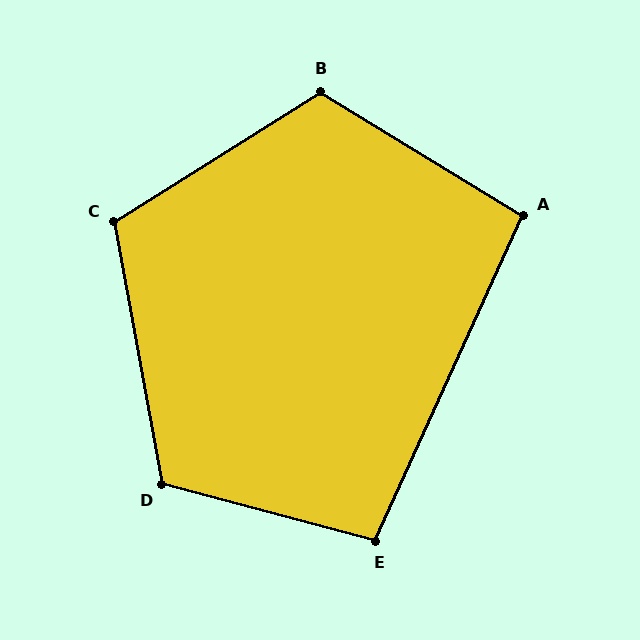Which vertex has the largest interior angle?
B, at approximately 116 degrees.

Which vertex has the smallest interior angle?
A, at approximately 97 degrees.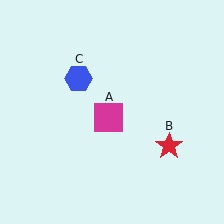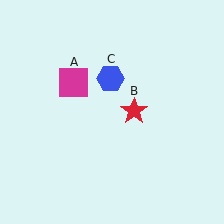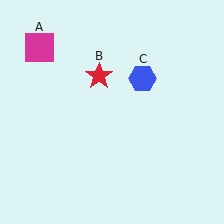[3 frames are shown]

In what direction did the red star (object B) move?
The red star (object B) moved up and to the left.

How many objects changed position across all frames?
3 objects changed position: magenta square (object A), red star (object B), blue hexagon (object C).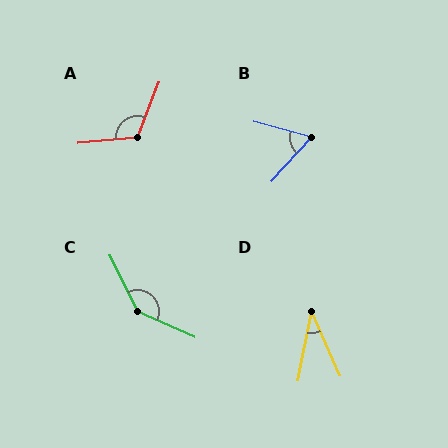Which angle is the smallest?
D, at approximately 35 degrees.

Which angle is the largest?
C, at approximately 140 degrees.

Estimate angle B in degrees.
Approximately 64 degrees.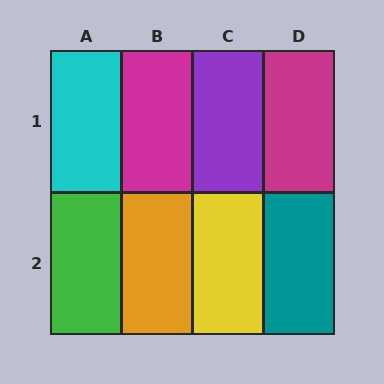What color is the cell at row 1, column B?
Magenta.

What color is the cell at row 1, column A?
Cyan.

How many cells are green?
1 cell is green.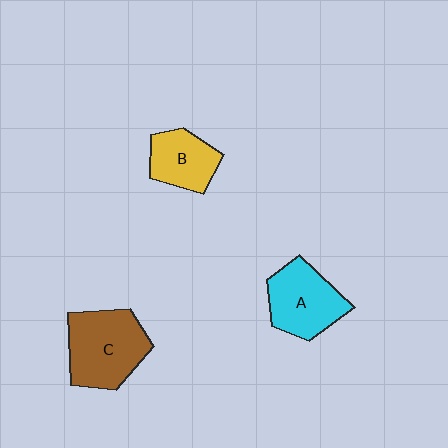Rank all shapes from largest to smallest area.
From largest to smallest: C (brown), A (cyan), B (yellow).